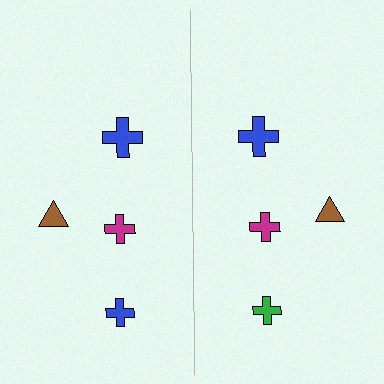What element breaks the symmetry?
The green cross on the right side breaks the symmetry — its mirror counterpart is blue.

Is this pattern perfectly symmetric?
No, the pattern is not perfectly symmetric. The green cross on the right side breaks the symmetry — its mirror counterpart is blue.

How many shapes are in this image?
There are 8 shapes in this image.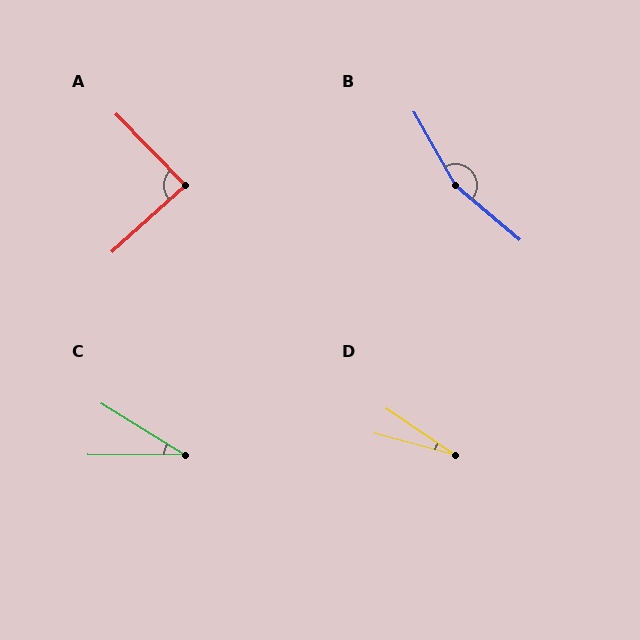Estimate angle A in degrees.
Approximately 88 degrees.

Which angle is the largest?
B, at approximately 160 degrees.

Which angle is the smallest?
D, at approximately 19 degrees.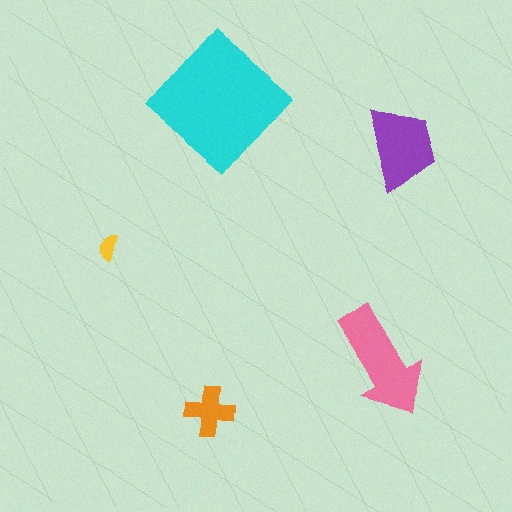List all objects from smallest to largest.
The yellow semicircle, the orange cross, the purple trapezoid, the pink arrow, the cyan diamond.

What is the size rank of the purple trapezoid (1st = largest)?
3rd.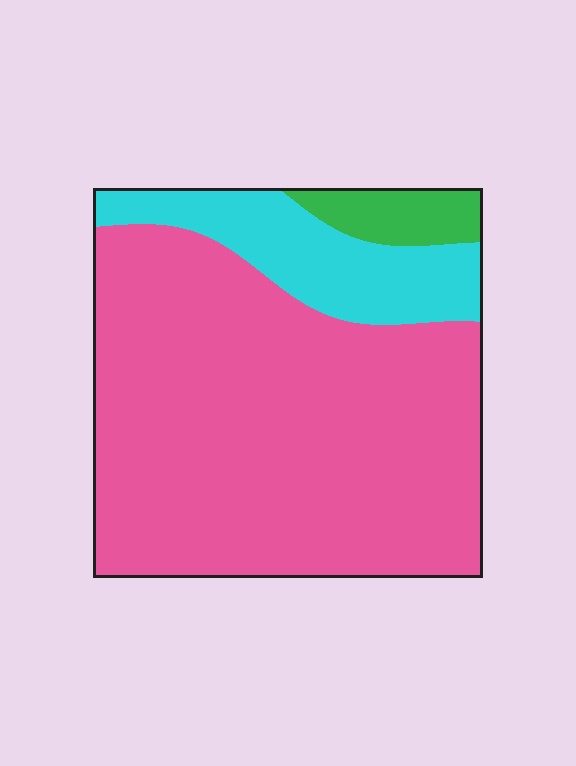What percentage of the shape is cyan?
Cyan takes up less than a quarter of the shape.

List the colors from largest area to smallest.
From largest to smallest: pink, cyan, green.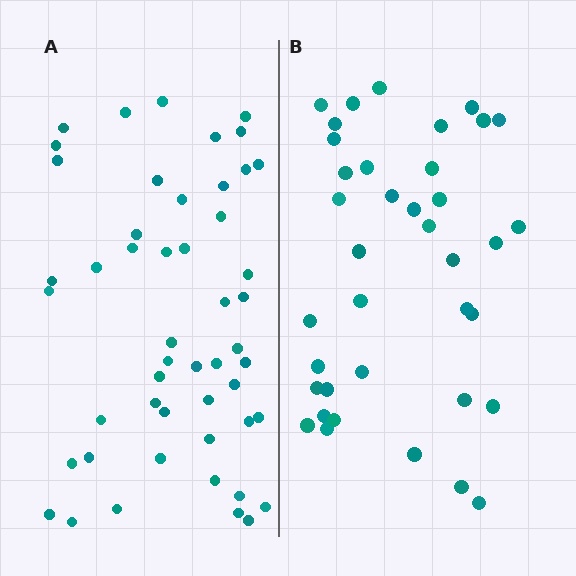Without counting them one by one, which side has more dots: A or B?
Region A (the left region) has more dots.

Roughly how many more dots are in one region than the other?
Region A has roughly 12 or so more dots than region B.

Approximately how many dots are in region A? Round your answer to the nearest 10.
About 50 dots.